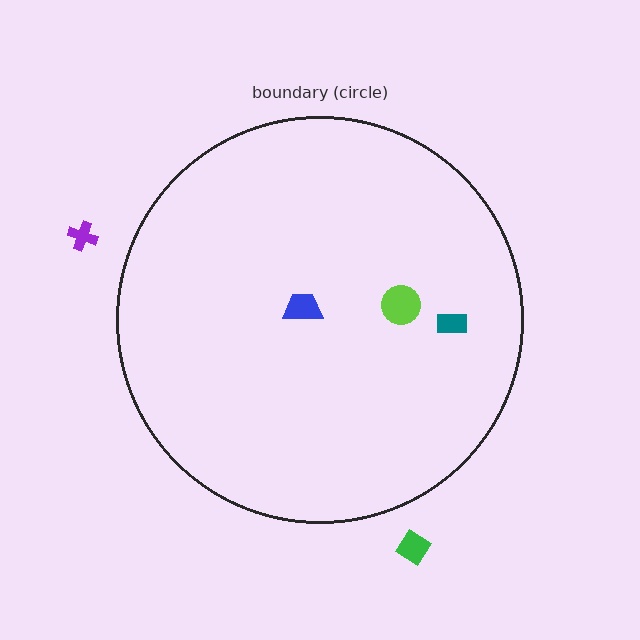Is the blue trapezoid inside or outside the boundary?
Inside.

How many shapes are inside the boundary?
3 inside, 2 outside.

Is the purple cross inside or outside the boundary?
Outside.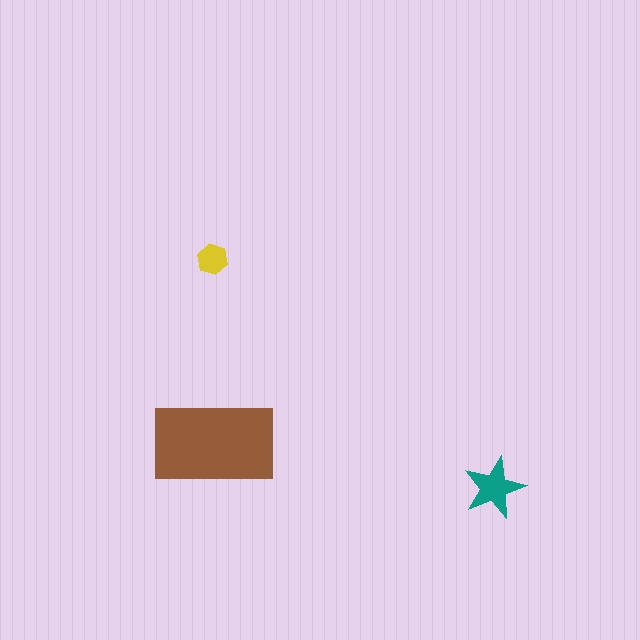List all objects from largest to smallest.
The brown rectangle, the teal star, the yellow hexagon.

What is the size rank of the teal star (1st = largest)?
2nd.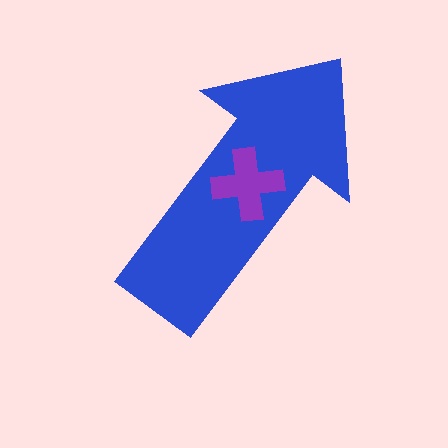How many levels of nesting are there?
2.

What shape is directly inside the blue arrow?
The purple cross.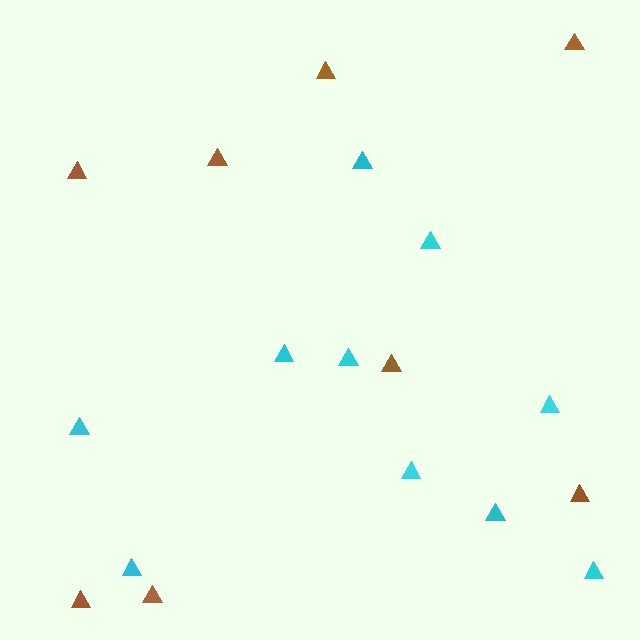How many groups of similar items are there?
There are 2 groups: one group of brown triangles (8) and one group of cyan triangles (10).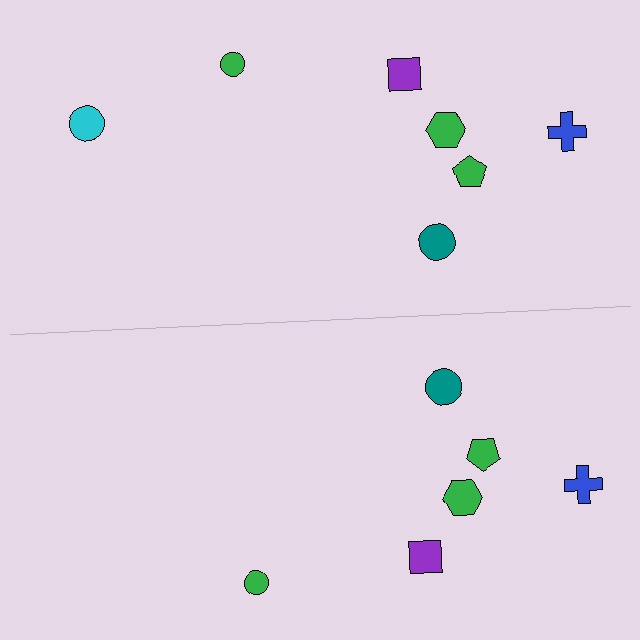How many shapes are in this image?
There are 13 shapes in this image.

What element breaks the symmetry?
A cyan circle is missing from the bottom side.